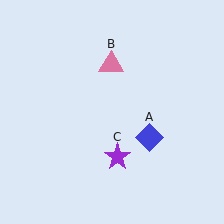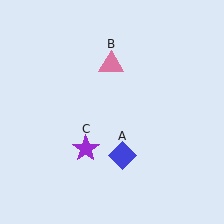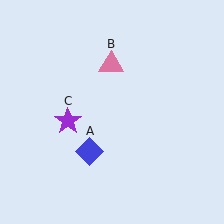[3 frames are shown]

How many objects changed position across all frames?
2 objects changed position: blue diamond (object A), purple star (object C).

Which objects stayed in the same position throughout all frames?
Pink triangle (object B) remained stationary.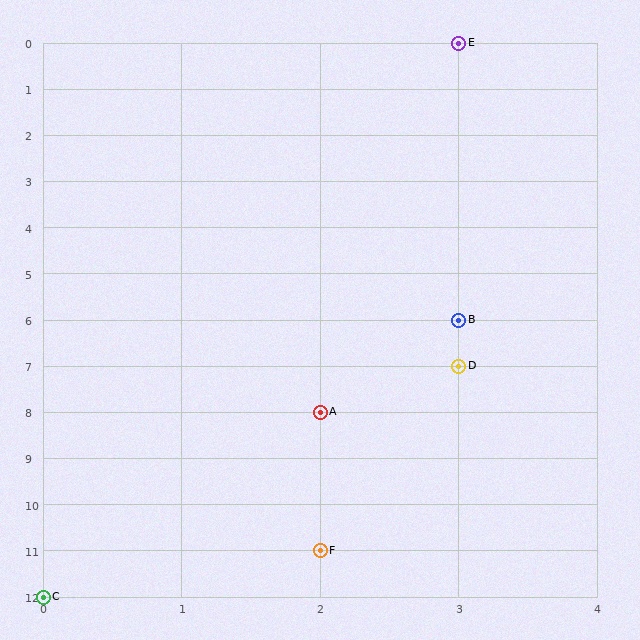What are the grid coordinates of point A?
Point A is at grid coordinates (2, 8).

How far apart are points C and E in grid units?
Points C and E are 3 columns and 12 rows apart (about 12.4 grid units diagonally).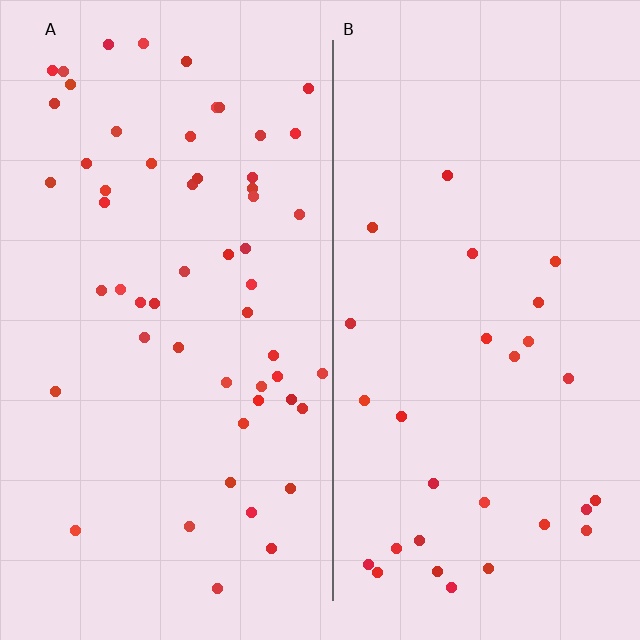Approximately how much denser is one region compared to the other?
Approximately 1.9× — region A over region B.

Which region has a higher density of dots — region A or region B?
A (the left).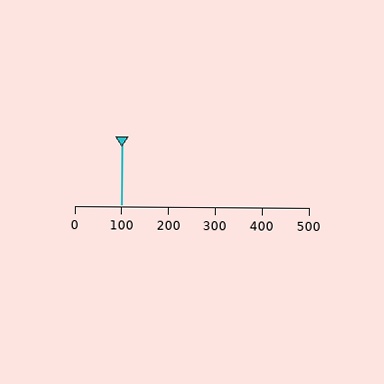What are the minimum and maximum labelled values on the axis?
The axis runs from 0 to 500.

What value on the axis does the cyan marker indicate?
The marker indicates approximately 100.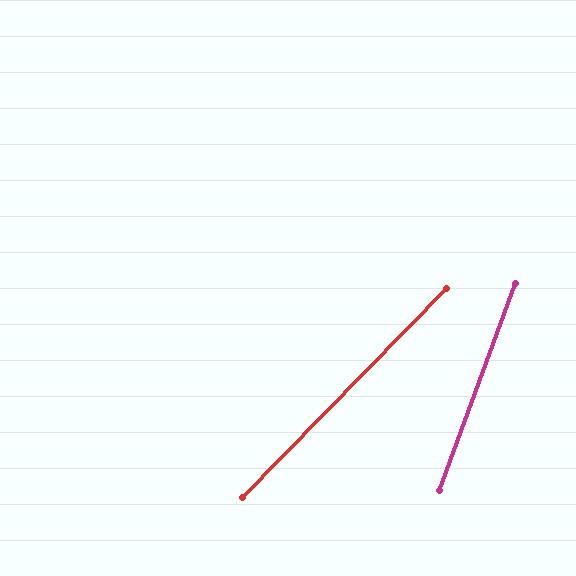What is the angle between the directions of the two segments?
Approximately 24 degrees.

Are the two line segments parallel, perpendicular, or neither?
Neither parallel nor perpendicular — they differ by about 24°.